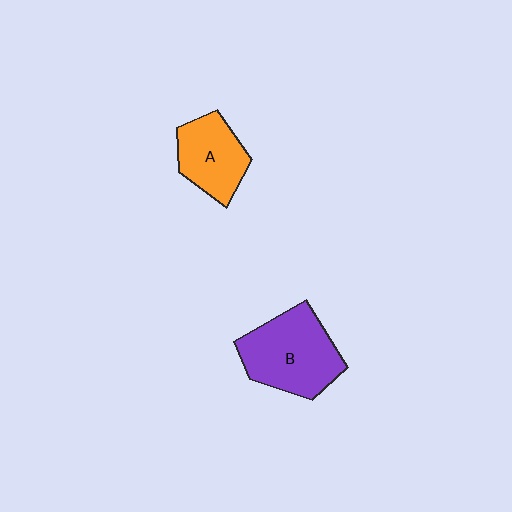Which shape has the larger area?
Shape B (purple).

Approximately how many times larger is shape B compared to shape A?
Approximately 1.5 times.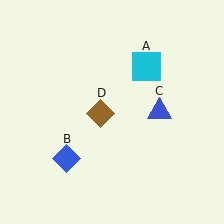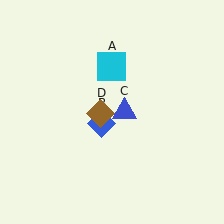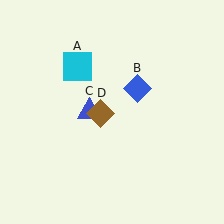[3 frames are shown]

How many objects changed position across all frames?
3 objects changed position: cyan square (object A), blue diamond (object B), blue triangle (object C).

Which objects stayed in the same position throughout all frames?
Brown diamond (object D) remained stationary.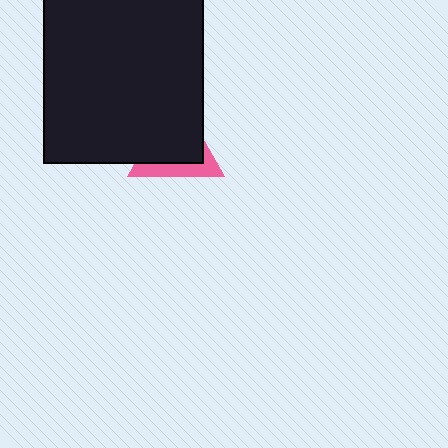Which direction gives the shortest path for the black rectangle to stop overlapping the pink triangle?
Moving toward the upper-left gives the shortest separation.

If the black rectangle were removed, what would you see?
You would see the complete pink triangle.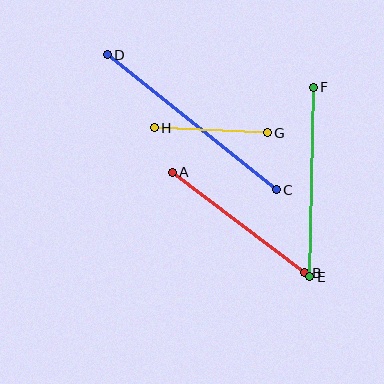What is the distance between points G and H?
The distance is approximately 113 pixels.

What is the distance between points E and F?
The distance is approximately 189 pixels.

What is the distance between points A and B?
The distance is approximately 166 pixels.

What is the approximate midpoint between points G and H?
The midpoint is at approximately (211, 130) pixels.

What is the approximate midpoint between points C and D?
The midpoint is at approximately (192, 122) pixels.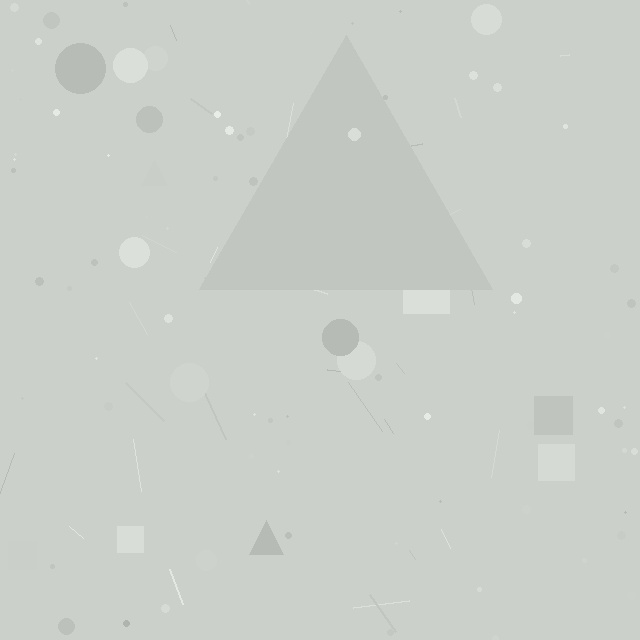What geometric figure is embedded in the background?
A triangle is embedded in the background.